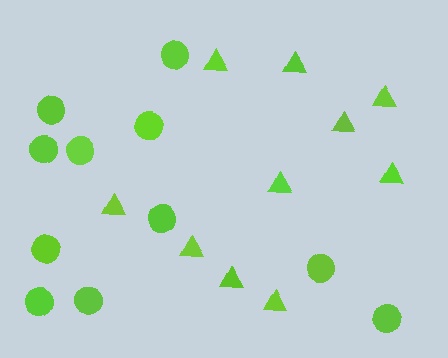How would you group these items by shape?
There are 2 groups: one group of triangles (10) and one group of circles (11).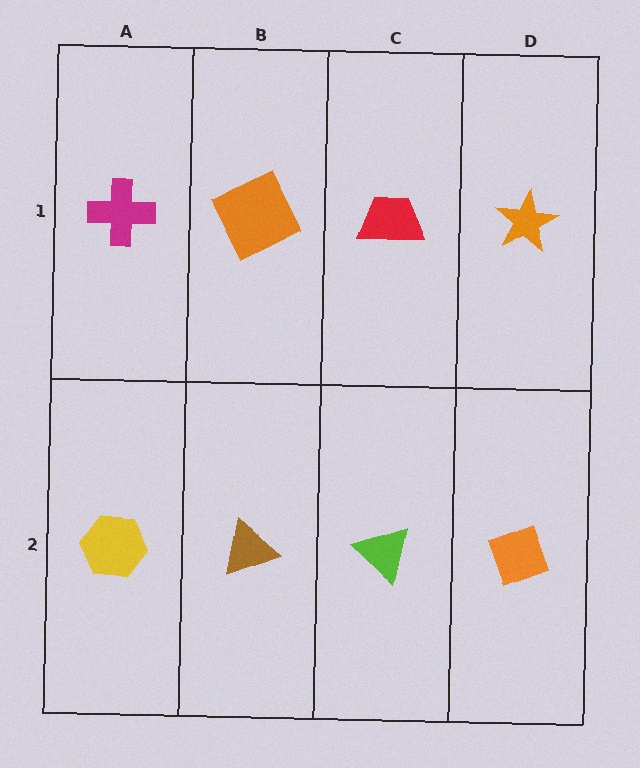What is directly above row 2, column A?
A magenta cross.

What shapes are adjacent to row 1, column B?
A brown triangle (row 2, column B), a magenta cross (row 1, column A), a red trapezoid (row 1, column C).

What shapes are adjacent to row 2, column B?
An orange square (row 1, column B), a yellow hexagon (row 2, column A), a lime triangle (row 2, column C).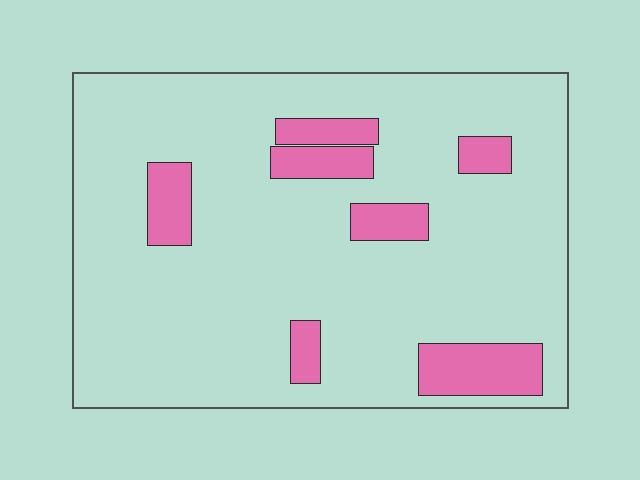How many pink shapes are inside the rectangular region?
7.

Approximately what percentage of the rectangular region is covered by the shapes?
Approximately 15%.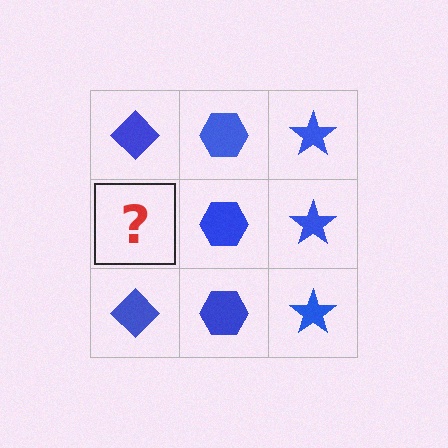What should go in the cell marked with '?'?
The missing cell should contain a blue diamond.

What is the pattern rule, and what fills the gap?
The rule is that each column has a consistent shape. The gap should be filled with a blue diamond.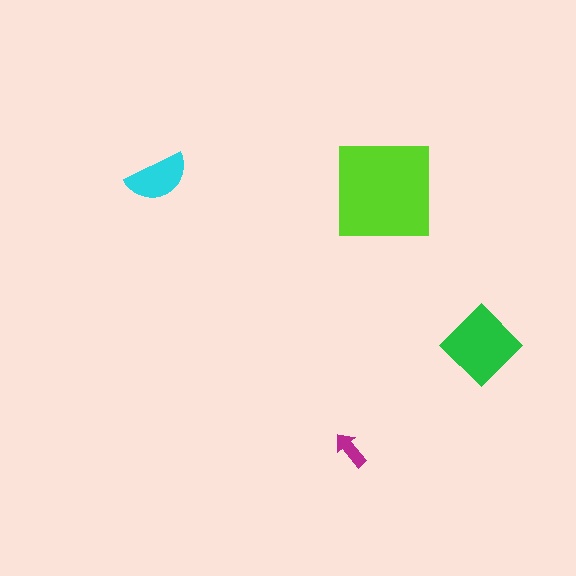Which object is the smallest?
The magenta arrow.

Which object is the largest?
The lime square.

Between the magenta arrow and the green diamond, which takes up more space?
The green diamond.